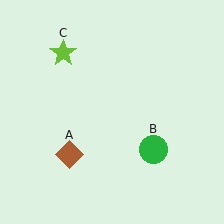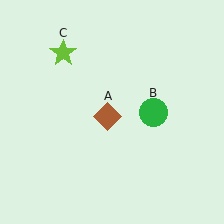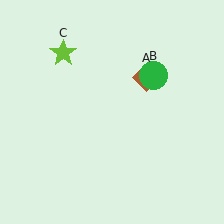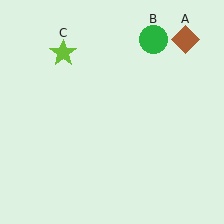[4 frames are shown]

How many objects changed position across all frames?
2 objects changed position: brown diamond (object A), green circle (object B).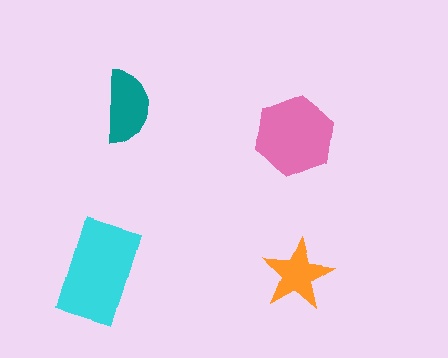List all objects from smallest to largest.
The orange star, the teal semicircle, the pink hexagon, the cyan rectangle.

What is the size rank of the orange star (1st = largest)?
4th.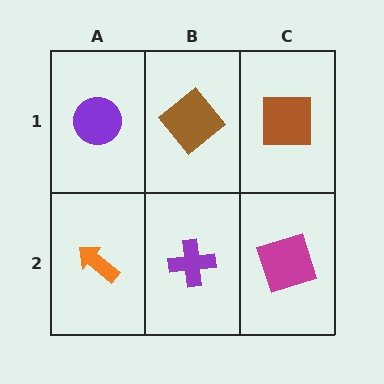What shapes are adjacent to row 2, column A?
A purple circle (row 1, column A), a purple cross (row 2, column B).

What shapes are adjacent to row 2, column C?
A brown square (row 1, column C), a purple cross (row 2, column B).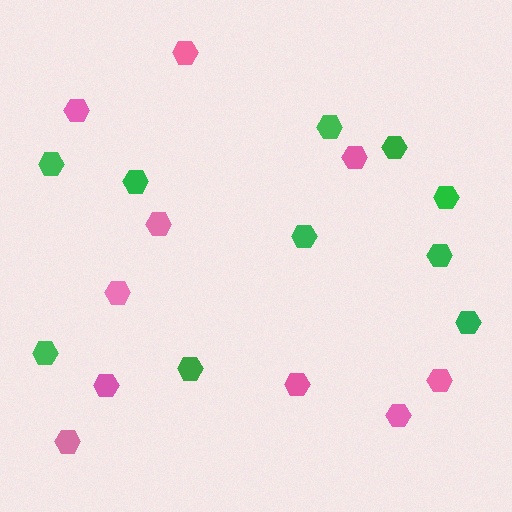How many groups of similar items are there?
There are 2 groups: one group of green hexagons (10) and one group of pink hexagons (10).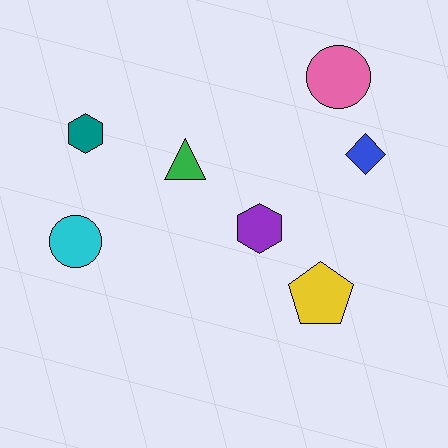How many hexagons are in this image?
There are 2 hexagons.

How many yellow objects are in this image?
There is 1 yellow object.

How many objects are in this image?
There are 7 objects.